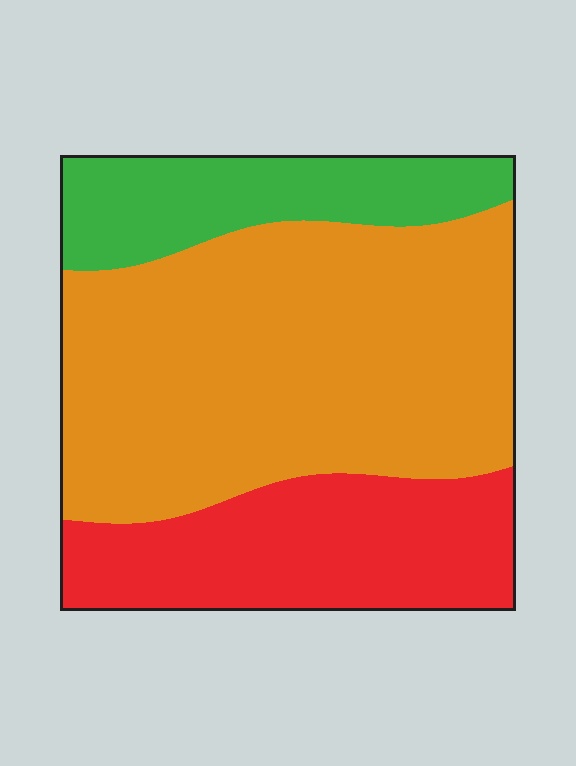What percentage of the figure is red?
Red covers 26% of the figure.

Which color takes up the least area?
Green, at roughly 20%.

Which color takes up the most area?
Orange, at roughly 55%.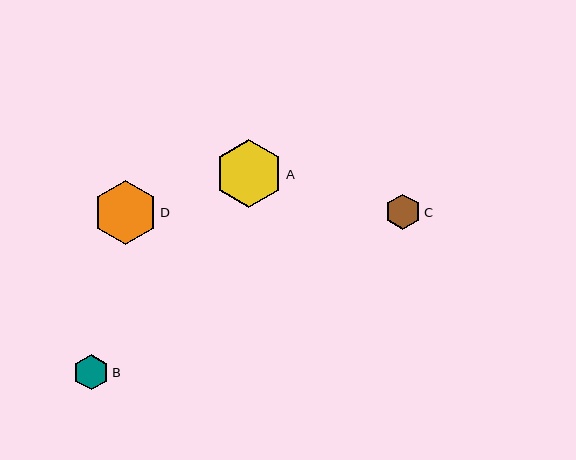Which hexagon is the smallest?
Hexagon B is the smallest with a size of approximately 35 pixels.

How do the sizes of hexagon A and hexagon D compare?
Hexagon A and hexagon D are approximately the same size.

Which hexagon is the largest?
Hexagon A is the largest with a size of approximately 68 pixels.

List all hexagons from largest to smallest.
From largest to smallest: A, D, C, B.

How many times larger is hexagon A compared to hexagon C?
Hexagon A is approximately 1.9 times the size of hexagon C.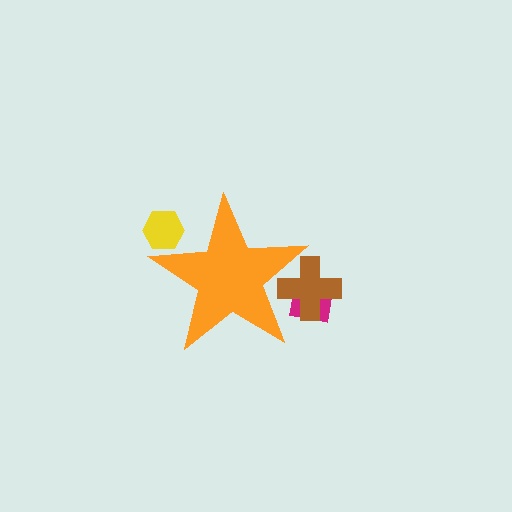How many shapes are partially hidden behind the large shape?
3 shapes are partially hidden.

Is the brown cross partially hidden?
Yes, the brown cross is partially hidden behind the orange star.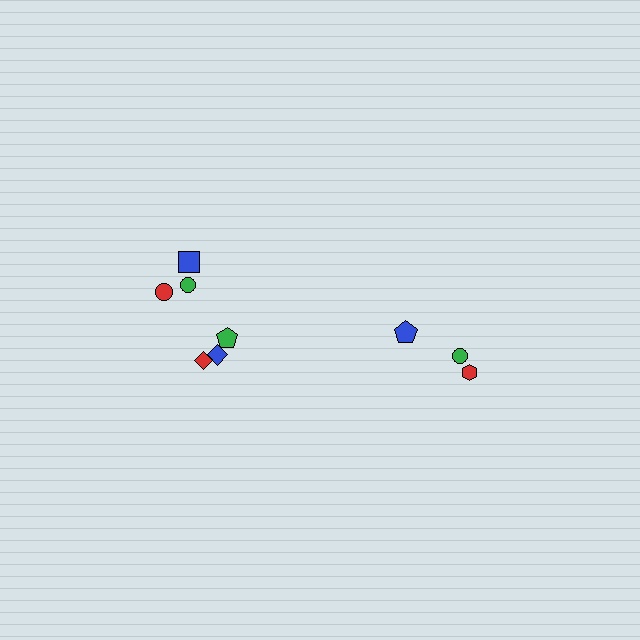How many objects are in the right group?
There are 3 objects.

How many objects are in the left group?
There are 6 objects.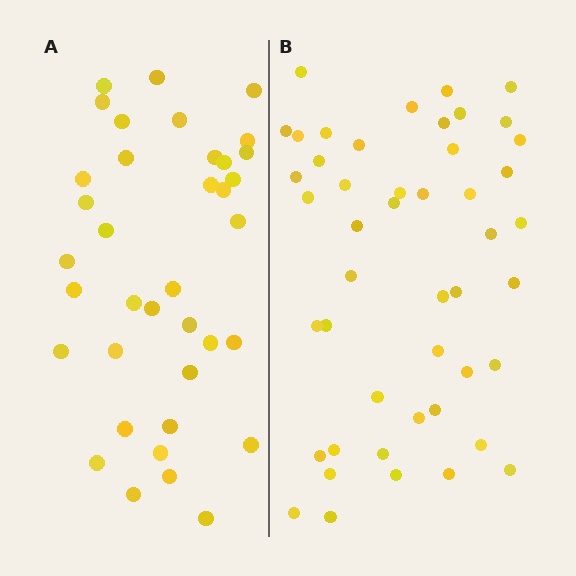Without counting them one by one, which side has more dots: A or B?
Region B (the right region) has more dots.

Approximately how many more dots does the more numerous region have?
Region B has roughly 10 or so more dots than region A.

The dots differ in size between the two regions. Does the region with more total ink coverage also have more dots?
No. Region A has more total ink coverage because its dots are larger, but region B actually contains more individual dots. Total area can be misleading — the number of items is what matters here.